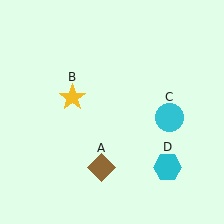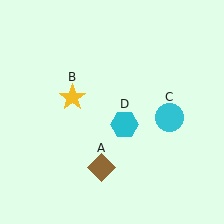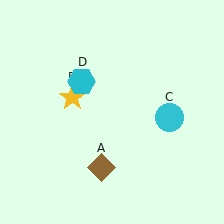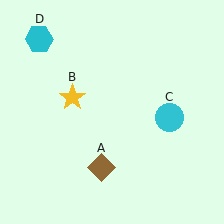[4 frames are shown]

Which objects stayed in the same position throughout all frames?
Brown diamond (object A) and yellow star (object B) and cyan circle (object C) remained stationary.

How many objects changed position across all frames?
1 object changed position: cyan hexagon (object D).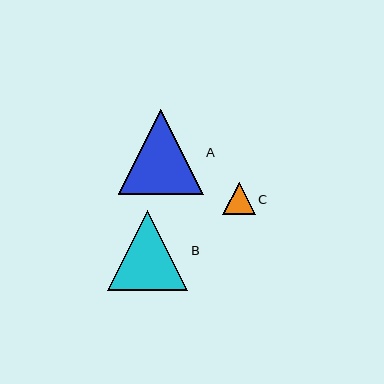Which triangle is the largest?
Triangle A is the largest with a size of approximately 85 pixels.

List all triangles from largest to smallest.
From largest to smallest: A, B, C.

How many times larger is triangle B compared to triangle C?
Triangle B is approximately 2.5 times the size of triangle C.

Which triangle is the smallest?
Triangle C is the smallest with a size of approximately 33 pixels.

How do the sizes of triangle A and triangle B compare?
Triangle A and triangle B are approximately the same size.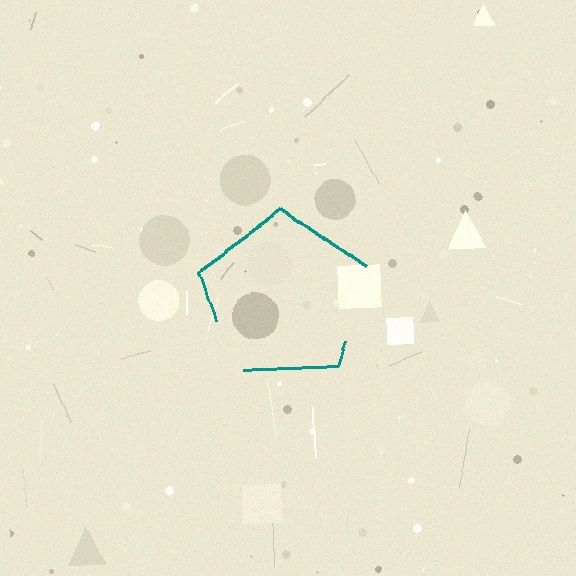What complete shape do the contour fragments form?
The contour fragments form a pentagon.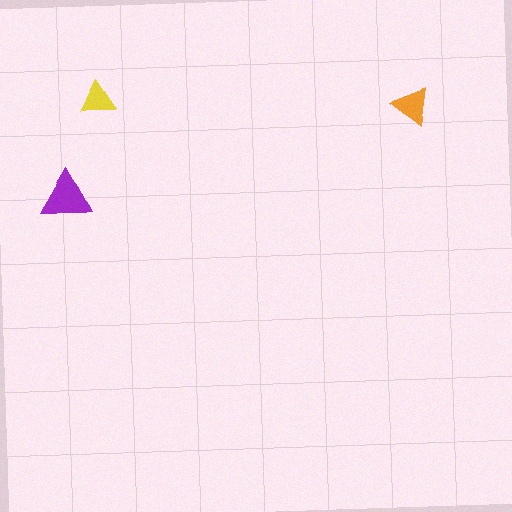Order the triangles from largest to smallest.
the purple one, the orange one, the yellow one.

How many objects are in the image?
There are 3 objects in the image.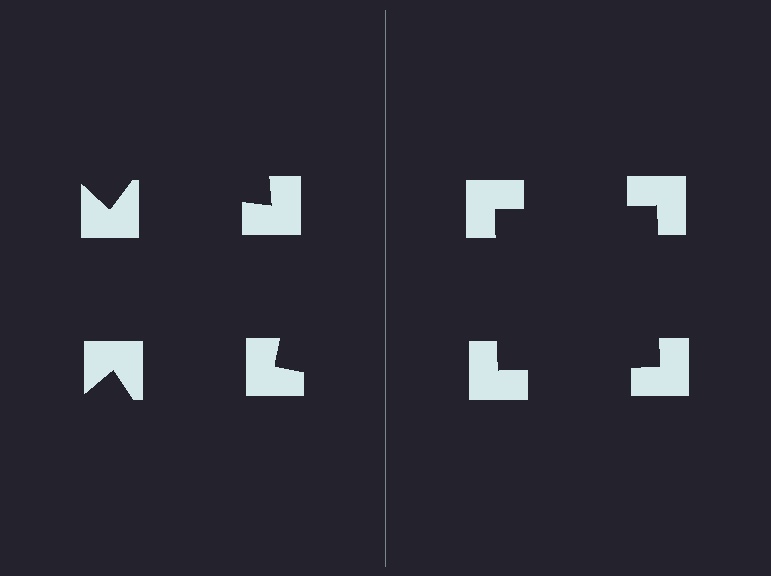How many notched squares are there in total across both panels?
8 — 4 on each side.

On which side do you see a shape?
An illusory square appears on the right side. On the left side the wedge cuts are rotated, so no coherent shape forms.